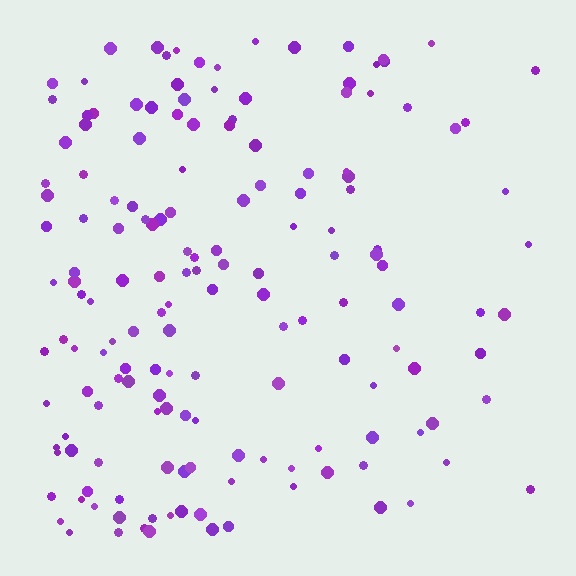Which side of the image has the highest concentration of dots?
The left.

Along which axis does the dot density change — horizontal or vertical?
Horizontal.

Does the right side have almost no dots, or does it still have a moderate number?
Still a moderate number, just noticeably fewer than the left.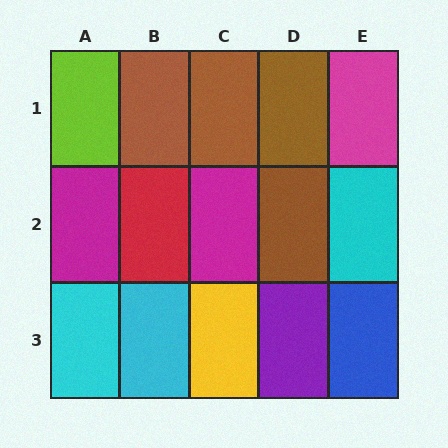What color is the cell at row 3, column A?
Cyan.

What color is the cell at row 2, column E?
Cyan.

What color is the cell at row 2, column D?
Brown.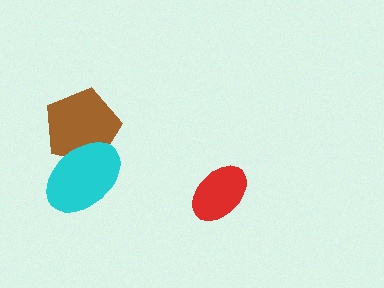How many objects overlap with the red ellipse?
0 objects overlap with the red ellipse.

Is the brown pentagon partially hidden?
Yes, it is partially covered by another shape.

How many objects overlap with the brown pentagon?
1 object overlaps with the brown pentagon.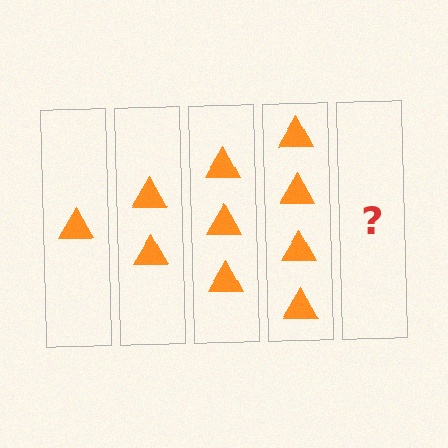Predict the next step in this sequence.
The next step is 5 triangles.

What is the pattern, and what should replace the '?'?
The pattern is that each step adds one more triangle. The '?' should be 5 triangles.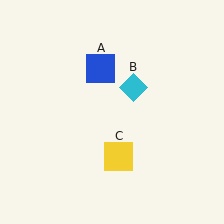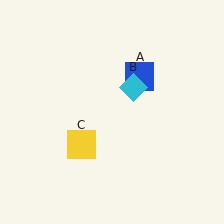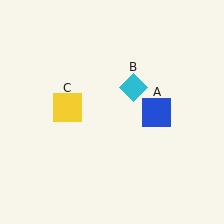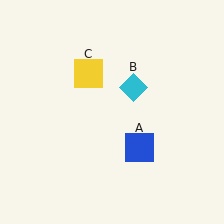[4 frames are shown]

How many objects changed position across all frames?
2 objects changed position: blue square (object A), yellow square (object C).